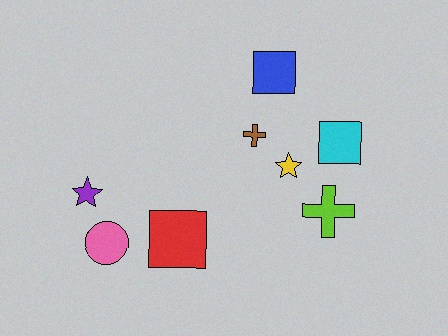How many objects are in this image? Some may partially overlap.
There are 8 objects.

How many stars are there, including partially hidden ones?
There are 2 stars.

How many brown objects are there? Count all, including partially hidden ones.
There is 1 brown object.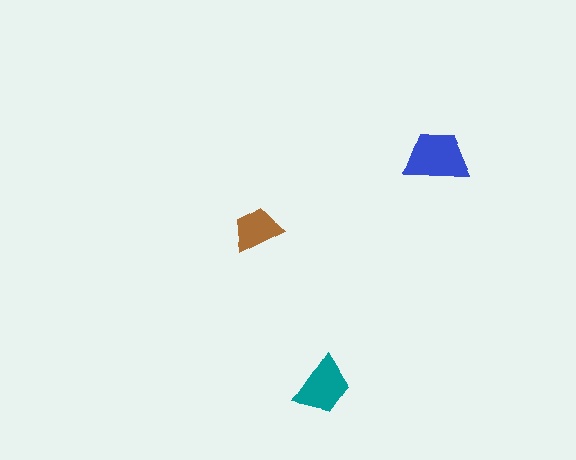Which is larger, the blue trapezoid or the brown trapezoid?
The blue one.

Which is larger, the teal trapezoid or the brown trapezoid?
The teal one.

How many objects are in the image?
There are 3 objects in the image.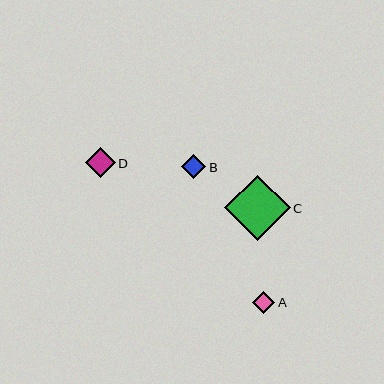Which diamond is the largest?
Diamond C is the largest with a size of approximately 65 pixels.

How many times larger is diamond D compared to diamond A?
Diamond D is approximately 1.3 times the size of diamond A.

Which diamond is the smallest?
Diamond A is the smallest with a size of approximately 23 pixels.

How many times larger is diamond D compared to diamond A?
Diamond D is approximately 1.3 times the size of diamond A.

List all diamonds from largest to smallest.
From largest to smallest: C, D, B, A.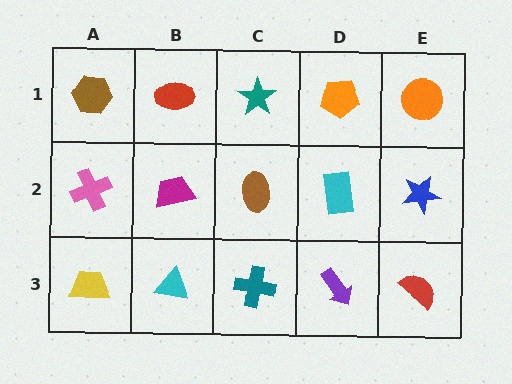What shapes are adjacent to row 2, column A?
A brown hexagon (row 1, column A), a yellow trapezoid (row 3, column A), a magenta trapezoid (row 2, column B).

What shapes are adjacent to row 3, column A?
A pink cross (row 2, column A), a cyan triangle (row 3, column B).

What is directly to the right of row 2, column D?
A blue star.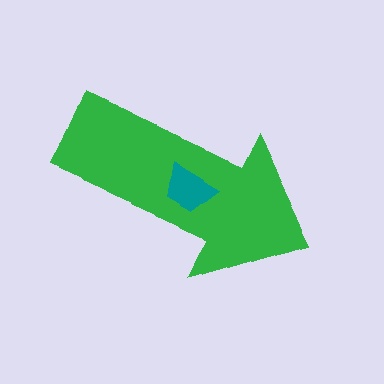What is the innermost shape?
The teal trapezoid.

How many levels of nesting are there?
2.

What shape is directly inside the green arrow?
The teal trapezoid.